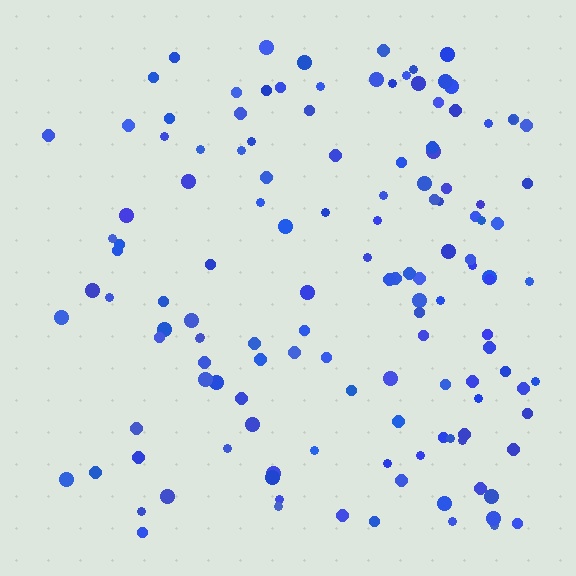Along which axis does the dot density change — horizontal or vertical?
Horizontal.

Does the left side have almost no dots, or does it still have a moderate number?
Still a moderate number, just noticeably fewer than the right.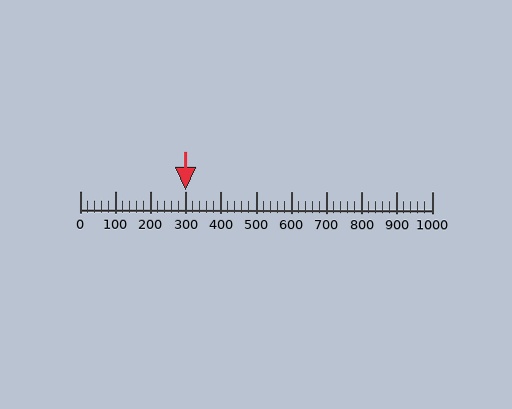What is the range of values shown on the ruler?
The ruler shows values from 0 to 1000.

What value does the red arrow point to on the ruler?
The red arrow points to approximately 300.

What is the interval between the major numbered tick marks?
The major tick marks are spaced 100 units apart.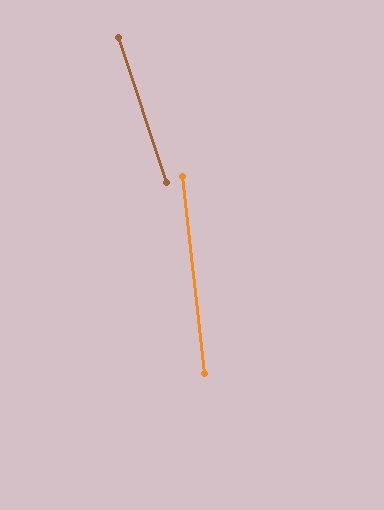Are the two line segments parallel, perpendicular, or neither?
Neither parallel nor perpendicular — they differ by about 12°.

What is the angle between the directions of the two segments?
Approximately 12 degrees.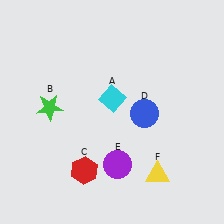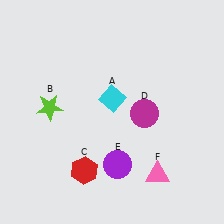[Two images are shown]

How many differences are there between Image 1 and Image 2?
There are 3 differences between the two images.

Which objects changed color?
B changed from green to lime. D changed from blue to magenta. F changed from yellow to pink.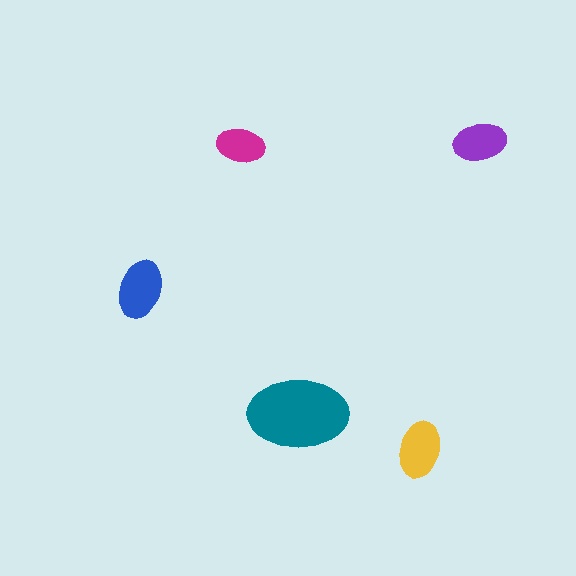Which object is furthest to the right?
The purple ellipse is rightmost.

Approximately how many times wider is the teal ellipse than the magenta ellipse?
About 2 times wider.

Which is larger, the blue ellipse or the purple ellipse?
The blue one.